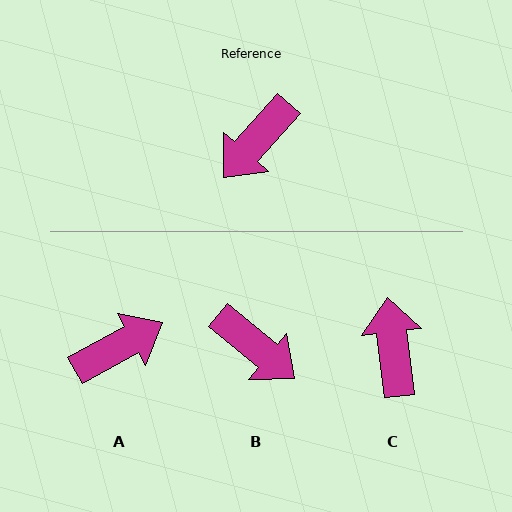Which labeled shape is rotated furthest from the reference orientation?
A, about 160 degrees away.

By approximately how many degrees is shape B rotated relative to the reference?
Approximately 92 degrees counter-clockwise.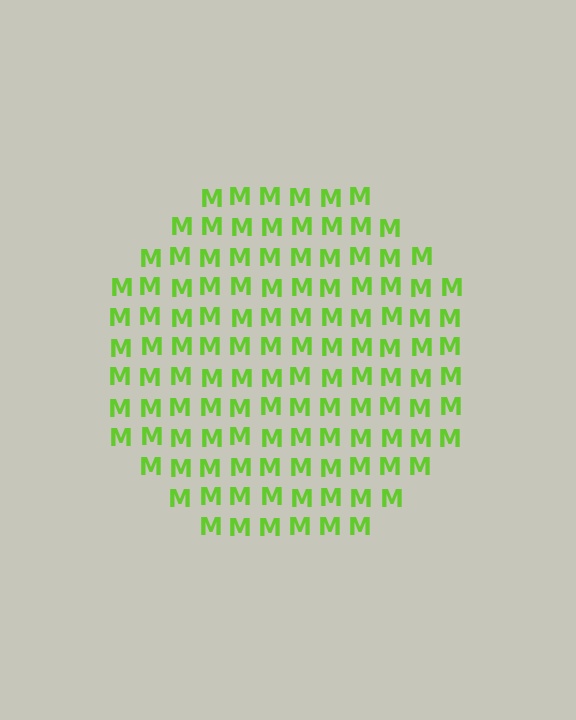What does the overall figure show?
The overall figure shows a circle.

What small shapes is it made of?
It is made of small letter M's.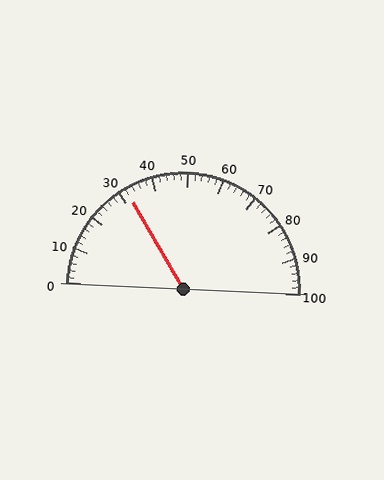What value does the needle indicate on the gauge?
The needle indicates approximately 32.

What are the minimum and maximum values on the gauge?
The gauge ranges from 0 to 100.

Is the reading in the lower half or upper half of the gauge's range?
The reading is in the lower half of the range (0 to 100).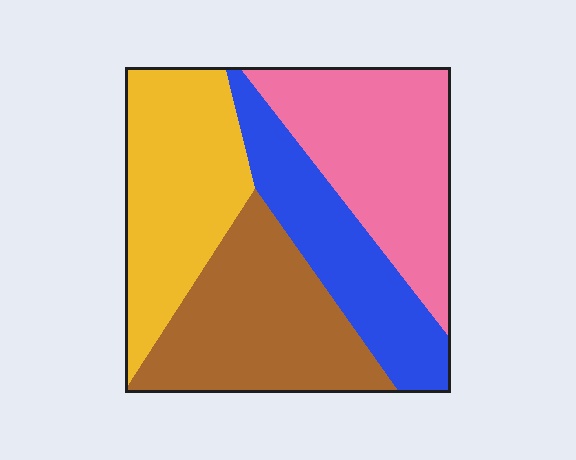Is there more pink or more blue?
Pink.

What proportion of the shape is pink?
Pink takes up about one quarter (1/4) of the shape.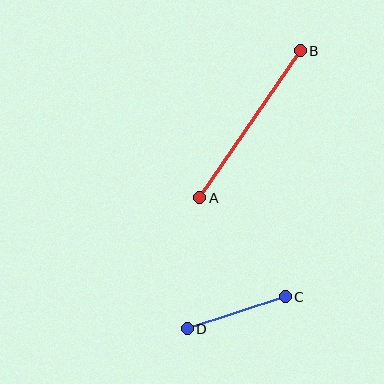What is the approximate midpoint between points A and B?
The midpoint is at approximately (250, 124) pixels.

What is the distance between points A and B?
The distance is approximately 178 pixels.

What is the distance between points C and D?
The distance is approximately 103 pixels.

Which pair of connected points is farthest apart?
Points A and B are farthest apart.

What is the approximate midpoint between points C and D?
The midpoint is at approximately (236, 313) pixels.